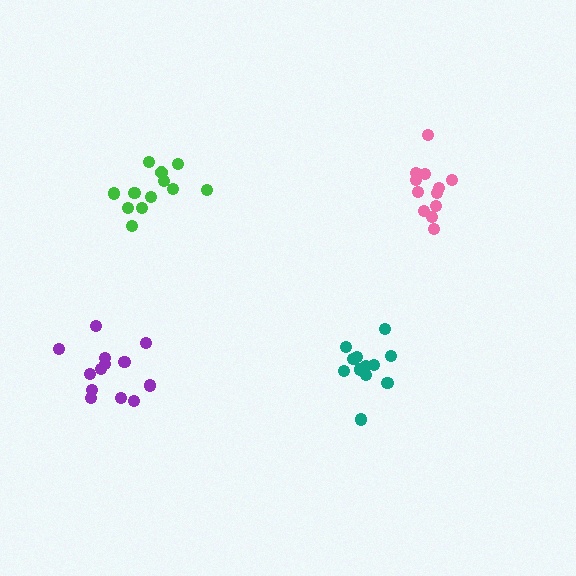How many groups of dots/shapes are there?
There are 4 groups.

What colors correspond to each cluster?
The clusters are colored: purple, pink, teal, green.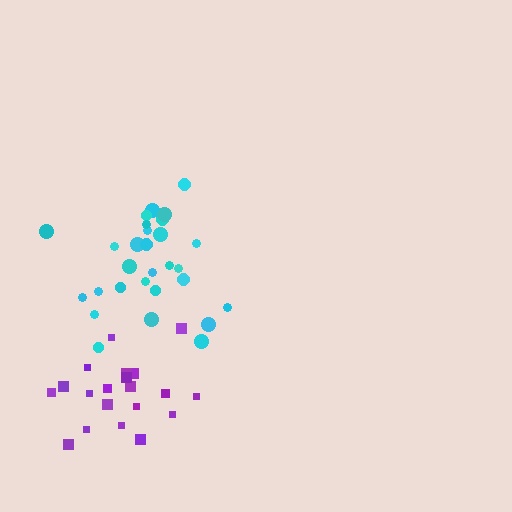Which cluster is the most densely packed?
Purple.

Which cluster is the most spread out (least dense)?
Cyan.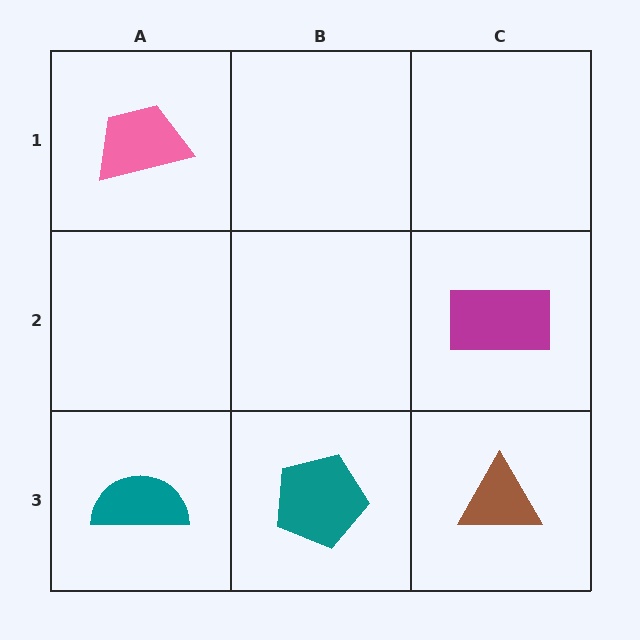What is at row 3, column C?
A brown triangle.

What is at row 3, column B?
A teal pentagon.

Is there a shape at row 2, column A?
No, that cell is empty.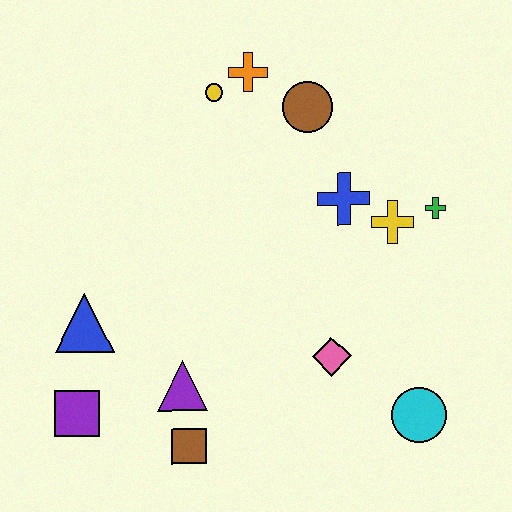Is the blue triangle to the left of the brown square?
Yes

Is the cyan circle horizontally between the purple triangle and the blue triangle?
No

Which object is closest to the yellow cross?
The green cross is closest to the yellow cross.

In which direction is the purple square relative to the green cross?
The purple square is to the left of the green cross.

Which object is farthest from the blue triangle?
The green cross is farthest from the blue triangle.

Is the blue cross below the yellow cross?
No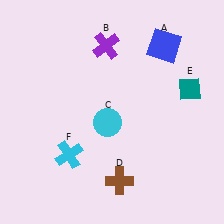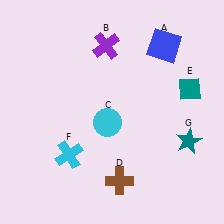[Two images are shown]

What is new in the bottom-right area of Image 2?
A teal star (G) was added in the bottom-right area of Image 2.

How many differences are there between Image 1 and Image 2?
There is 1 difference between the two images.